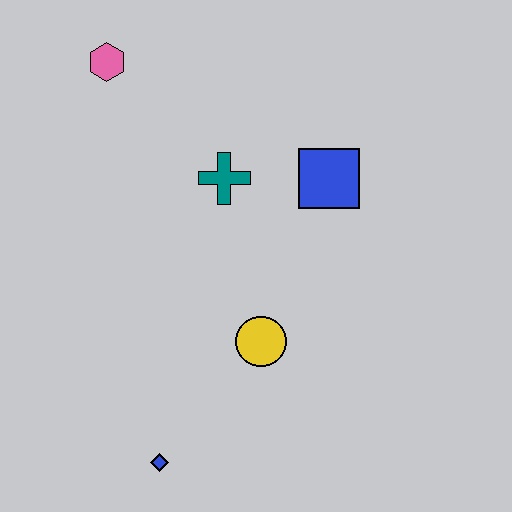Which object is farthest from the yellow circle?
The pink hexagon is farthest from the yellow circle.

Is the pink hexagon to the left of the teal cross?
Yes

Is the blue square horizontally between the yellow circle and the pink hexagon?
No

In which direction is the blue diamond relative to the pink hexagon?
The blue diamond is below the pink hexagon.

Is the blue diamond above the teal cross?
No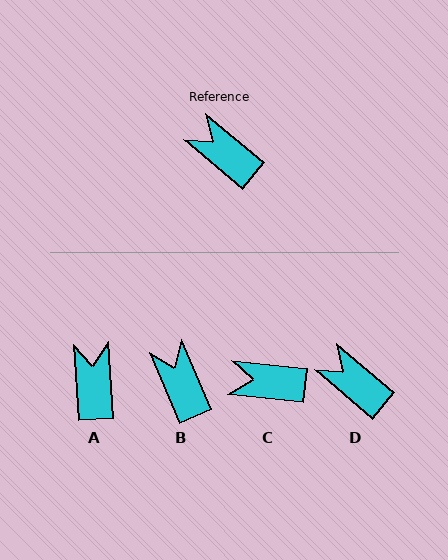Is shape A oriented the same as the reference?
No, it is off by about 46 degrees.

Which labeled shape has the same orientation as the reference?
D.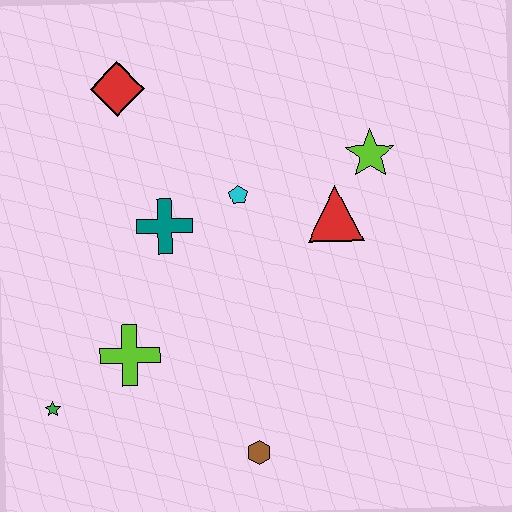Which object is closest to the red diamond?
The teal cross is closest to the red diamond.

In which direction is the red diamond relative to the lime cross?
The red diamond is above the lime cross.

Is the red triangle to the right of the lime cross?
Yes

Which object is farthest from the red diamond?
The brown hexagon is farthest from the red diamond.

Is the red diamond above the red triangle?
Yes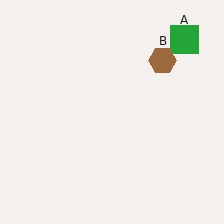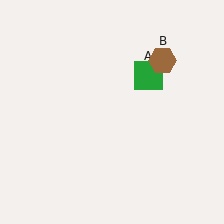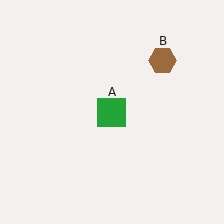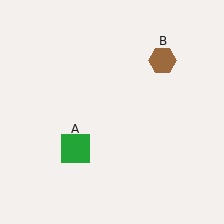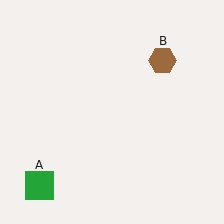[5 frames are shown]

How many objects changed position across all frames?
1 object changed position: green square (object A).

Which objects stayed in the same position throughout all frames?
Brown hexagon (object B) remained stationary.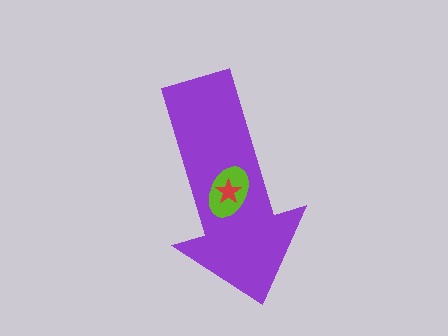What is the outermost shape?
The purple arrow.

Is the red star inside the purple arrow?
Yes.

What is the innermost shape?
The red star.